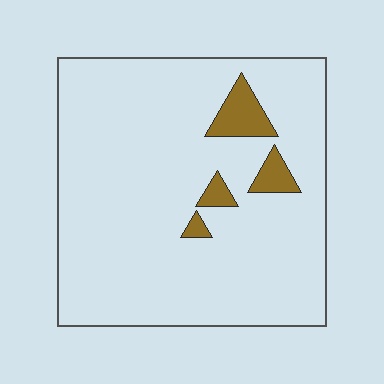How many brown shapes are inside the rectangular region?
4.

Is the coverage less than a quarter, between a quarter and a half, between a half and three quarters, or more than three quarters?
Less than a quarter.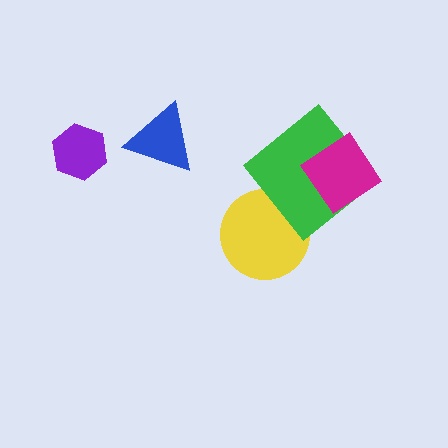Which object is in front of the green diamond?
The magenta diamond is in front of the green diamond.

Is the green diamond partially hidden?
Yes, it is partially covered by another shape.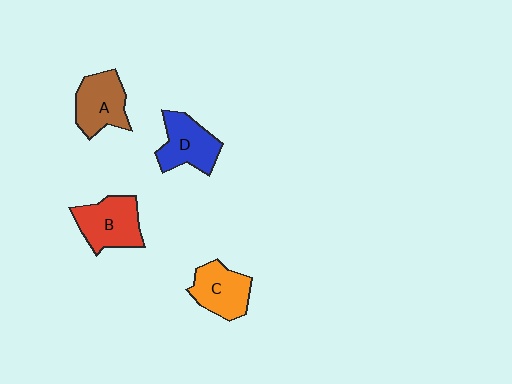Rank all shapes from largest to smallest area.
From largest to smallest: B (red), A (brown), D (blue), C (orange).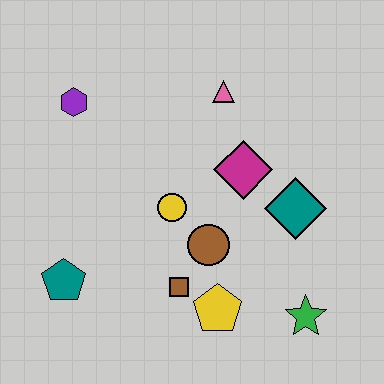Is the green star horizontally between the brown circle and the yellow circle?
No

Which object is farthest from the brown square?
The purple hexagon is farthest from the brown square.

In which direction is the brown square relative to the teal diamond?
The brown square is to the left of the teal diamond.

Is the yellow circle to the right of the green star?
No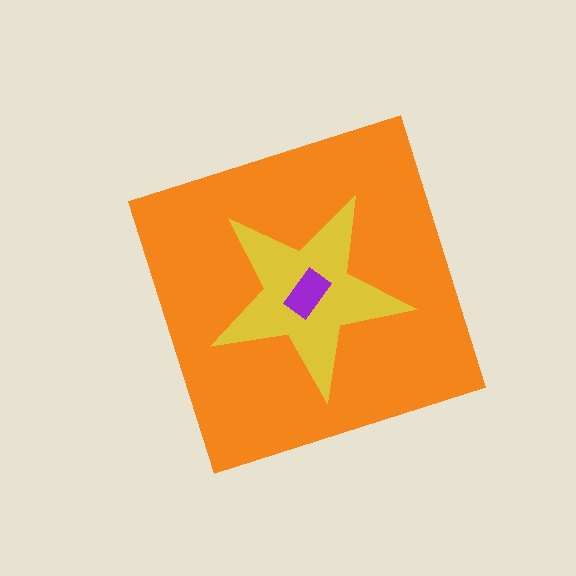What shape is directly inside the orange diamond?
The yellow star.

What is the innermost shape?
The purple rectangle.